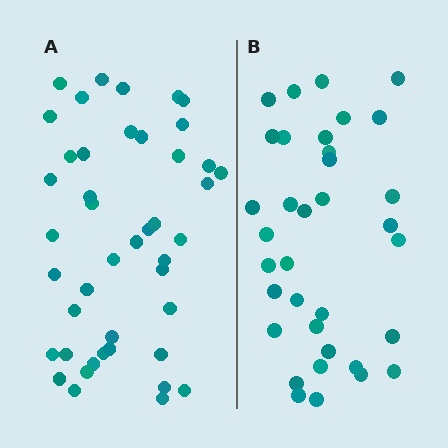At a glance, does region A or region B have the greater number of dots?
Region A (the left region) has more dots.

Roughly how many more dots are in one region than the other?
Region A has roughly 8 or so more dots than region B.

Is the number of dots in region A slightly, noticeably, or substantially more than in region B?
Region A has noticeably more, but not dramatically so. The ratio is roughly 1.3 to 1.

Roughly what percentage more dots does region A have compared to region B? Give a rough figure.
About 25% more.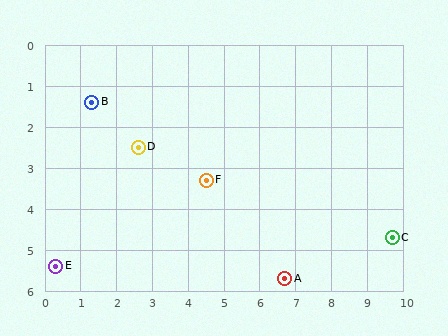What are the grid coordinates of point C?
Point C is at approximately (9.7, 4.7).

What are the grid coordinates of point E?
Point E is at approximately (0.3, 5.4).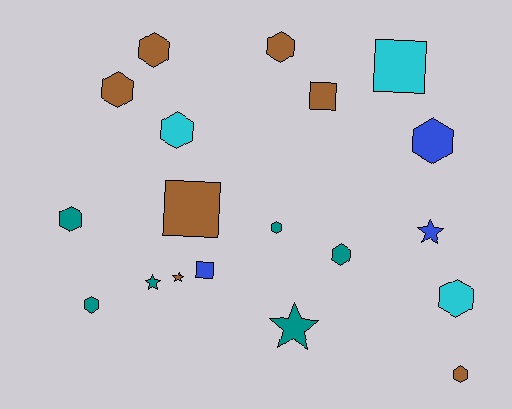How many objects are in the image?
There are 19 objects.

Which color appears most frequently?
Brown, with 7 objects.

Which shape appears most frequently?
Hexagon, with 11 objects.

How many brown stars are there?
There is 1 brown star.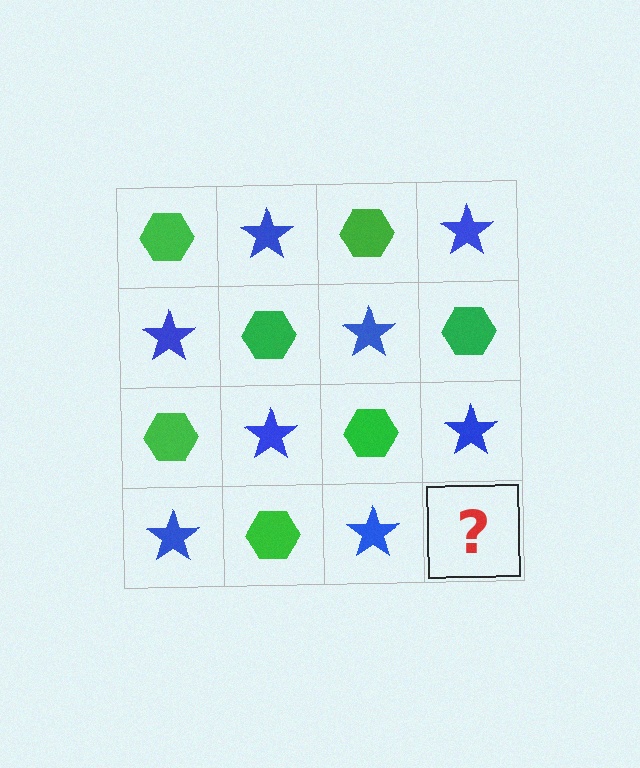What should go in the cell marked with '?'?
The missing cell should contain a green hexagon.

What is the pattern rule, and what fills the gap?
The rule is that it alternates green hexagon and blue star in a checkerboard pattern. The gap should be filled with a green hexagon.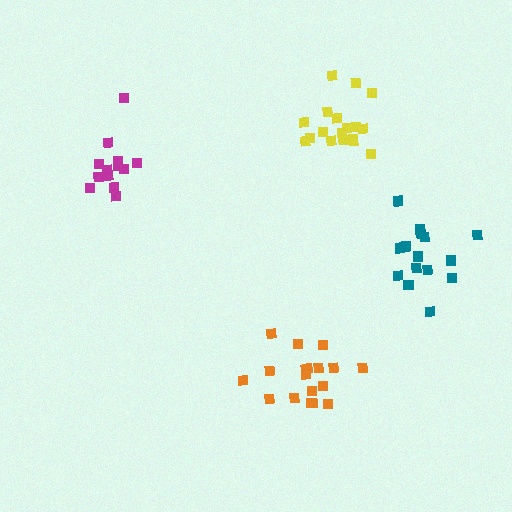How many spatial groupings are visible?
There are 4 spatial groupings.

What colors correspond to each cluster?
The clusters are colored: orange, magenta, yellow, teal.